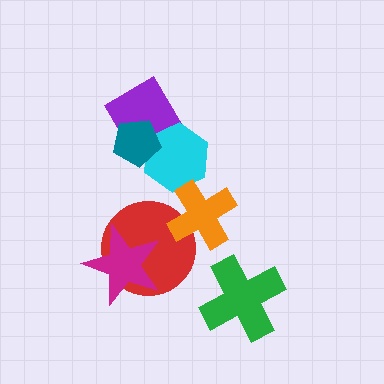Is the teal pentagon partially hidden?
No, no other shape covers it.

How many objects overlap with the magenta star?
1 object overlaps with the magenta star.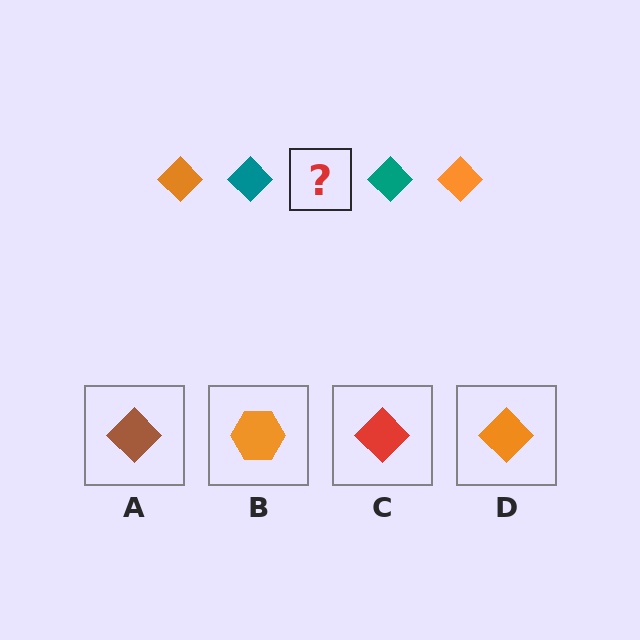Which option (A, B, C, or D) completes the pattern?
D.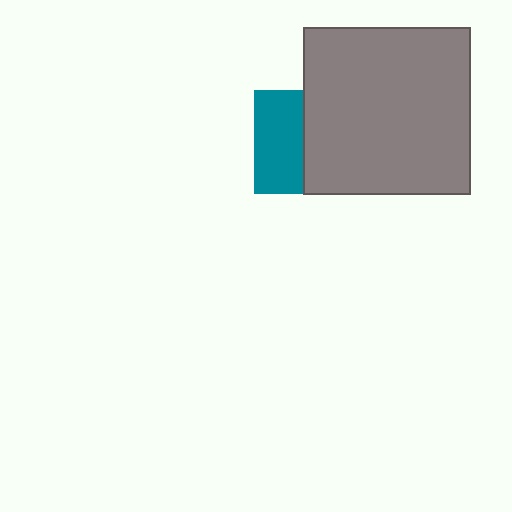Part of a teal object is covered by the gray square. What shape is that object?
It is a square.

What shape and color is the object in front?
The object in front is a gray square.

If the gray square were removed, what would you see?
You would see the complete teal square.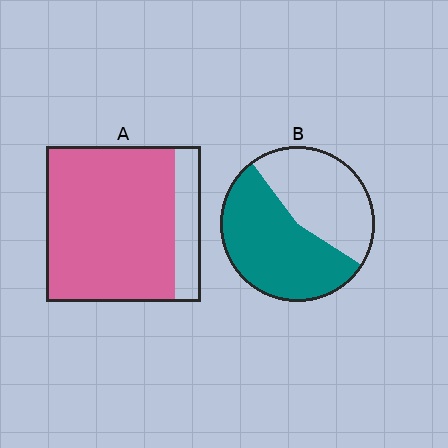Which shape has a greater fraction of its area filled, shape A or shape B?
Shape A.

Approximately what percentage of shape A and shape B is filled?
A is approximately 85% and B is approximately 55%.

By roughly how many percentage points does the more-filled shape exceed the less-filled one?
By roughly 25 percentage points (A over B).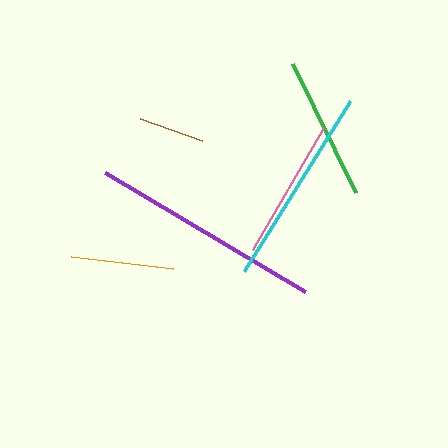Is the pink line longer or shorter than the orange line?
The pink line is longer than the orange line.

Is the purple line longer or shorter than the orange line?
The purple line is longer than the orange line.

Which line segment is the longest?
The purple line is the longest at approximately 233 pixels.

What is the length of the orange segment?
The orange segment is approximately 103 pixels long.